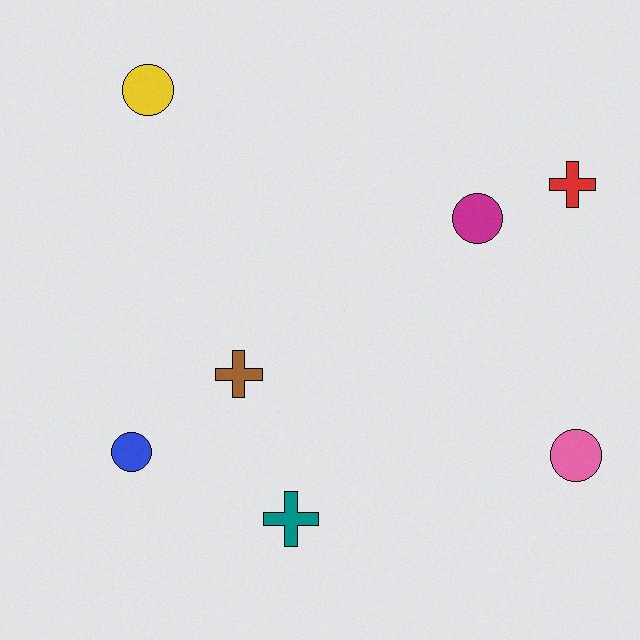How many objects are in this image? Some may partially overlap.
There are 7 objects.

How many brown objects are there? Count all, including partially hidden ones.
There is 1 brown object.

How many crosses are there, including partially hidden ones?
There are 3 crosses.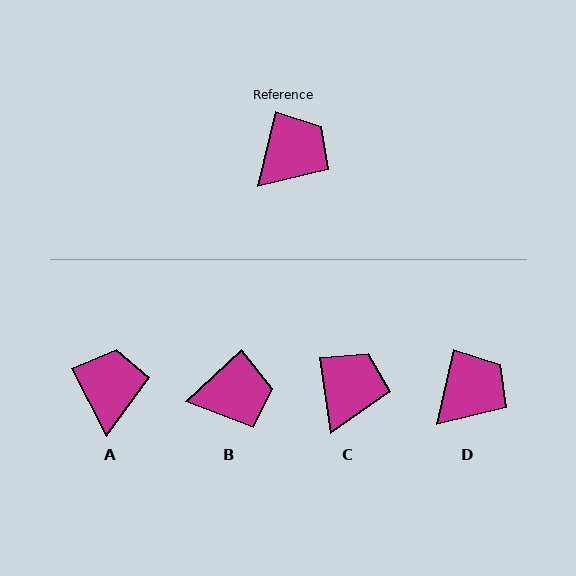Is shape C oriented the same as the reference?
No, it is off by about 22 degrees.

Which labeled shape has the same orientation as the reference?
D.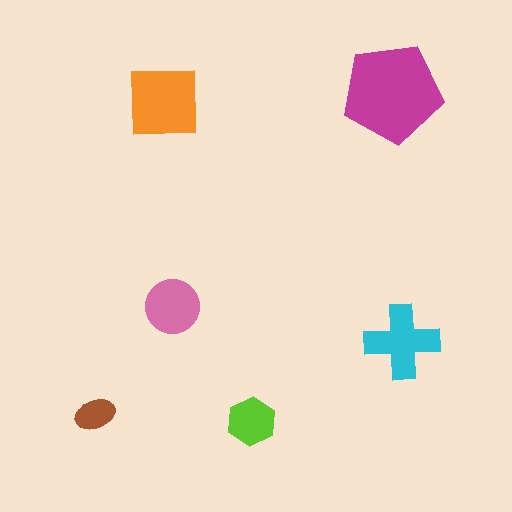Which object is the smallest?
The brown ellipse.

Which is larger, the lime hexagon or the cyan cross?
The cyan cross.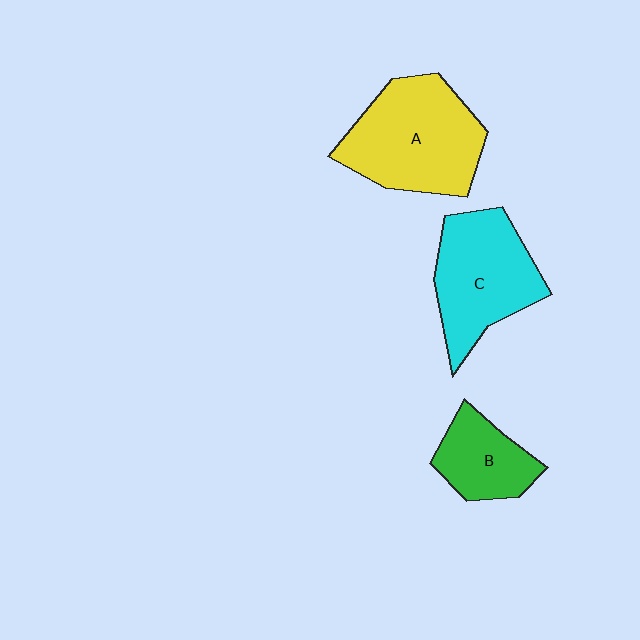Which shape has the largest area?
Shape A (yellow).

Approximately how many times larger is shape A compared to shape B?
Approximately 2.0 times.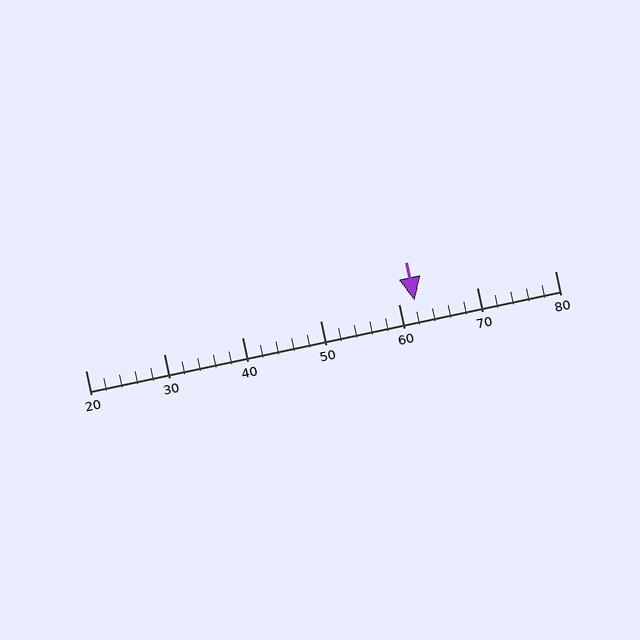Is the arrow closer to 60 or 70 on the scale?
The arrow is closer to 60.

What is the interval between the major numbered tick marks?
The major tick marks are spaced 10 units apart.